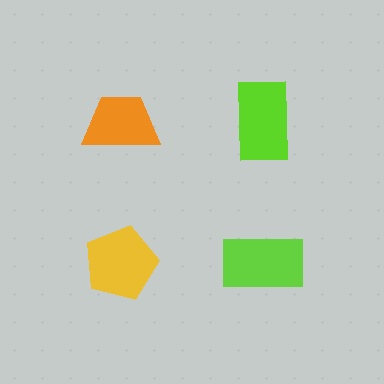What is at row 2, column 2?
A lime rectangle.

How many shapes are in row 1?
2 shapes.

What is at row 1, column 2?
A lime rectangle.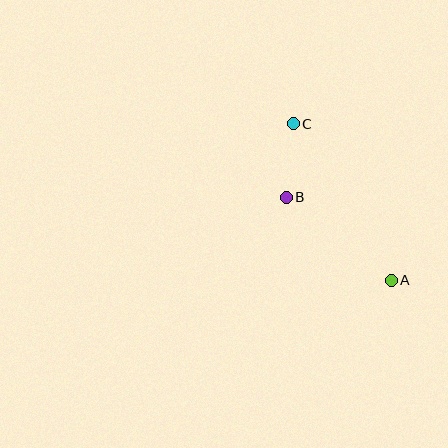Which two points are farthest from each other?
Points A and C are farthest from each other.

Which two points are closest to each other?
Points B and C are closest to each other.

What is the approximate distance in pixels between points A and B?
The distance between A and B is approximately 134 pixels.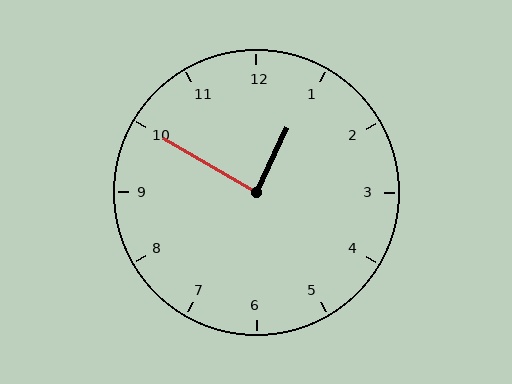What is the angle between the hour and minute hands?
Approximately 85 degrees.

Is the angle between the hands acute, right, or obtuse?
It is right.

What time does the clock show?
12:50.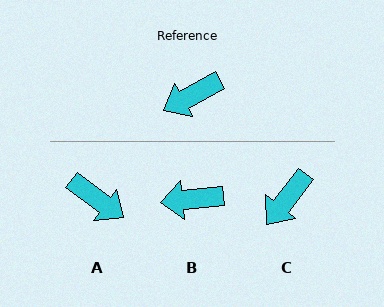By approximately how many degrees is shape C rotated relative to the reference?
Approximately 23 degrees counter-clockwise.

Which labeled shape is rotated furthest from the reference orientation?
A, about 115 degrees away.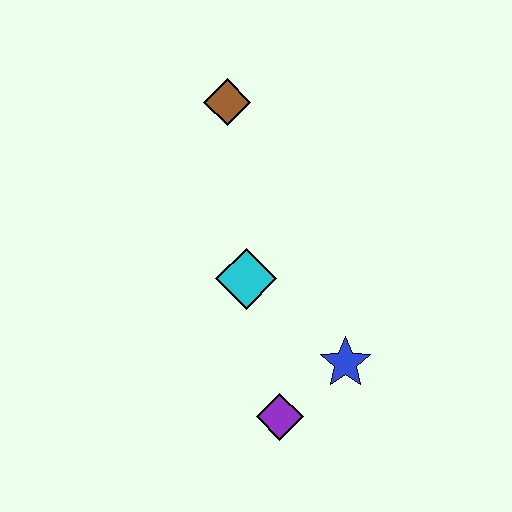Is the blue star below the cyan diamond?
Yes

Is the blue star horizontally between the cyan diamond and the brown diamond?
No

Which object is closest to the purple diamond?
The blue star is closest to the purple diamond.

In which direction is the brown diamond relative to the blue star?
The brown diamond is above the blue star.